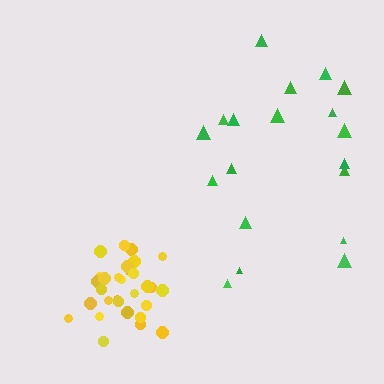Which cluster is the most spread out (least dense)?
Green.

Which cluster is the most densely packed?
Yellow.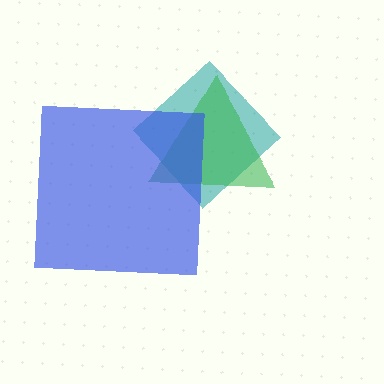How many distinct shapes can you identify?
There are 3 distinct shapes: a teal diamond, a green triangle, a blue square.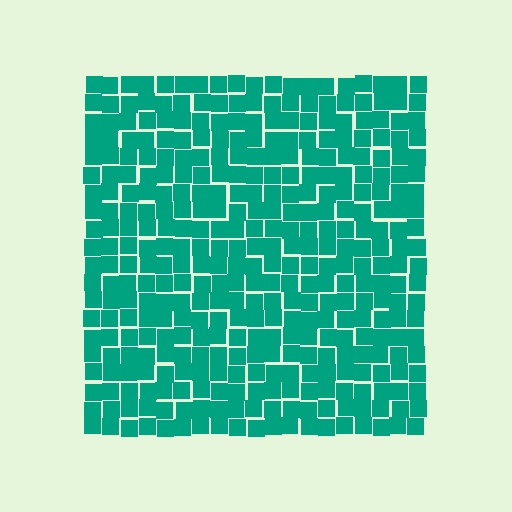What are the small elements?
The small elements are squares.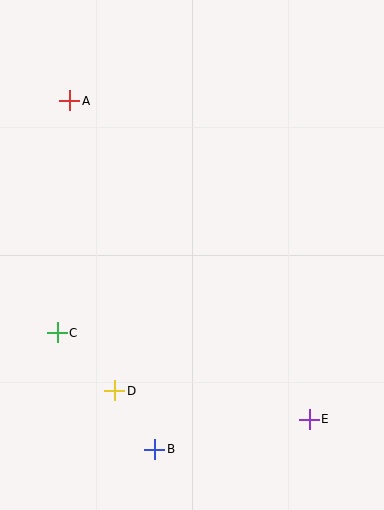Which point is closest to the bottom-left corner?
Point D is closest to the bottom-left corner.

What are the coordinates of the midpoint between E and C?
The midpoint between E and C is at (183, 376).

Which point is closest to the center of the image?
Point C at (57, 333) is closest to the center.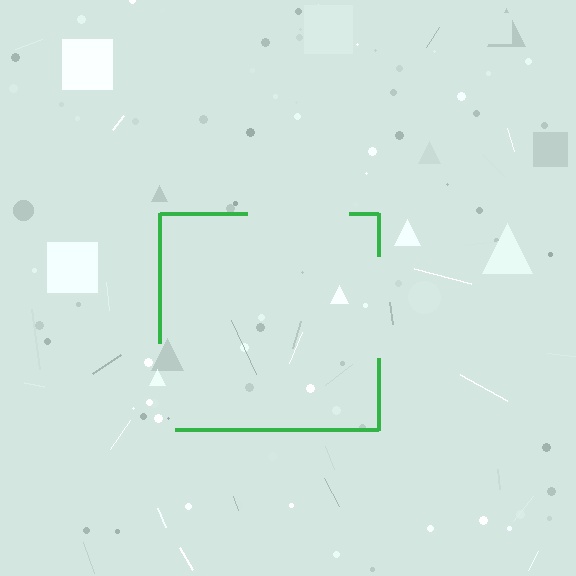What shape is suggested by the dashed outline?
The dashed outline suggests a square.